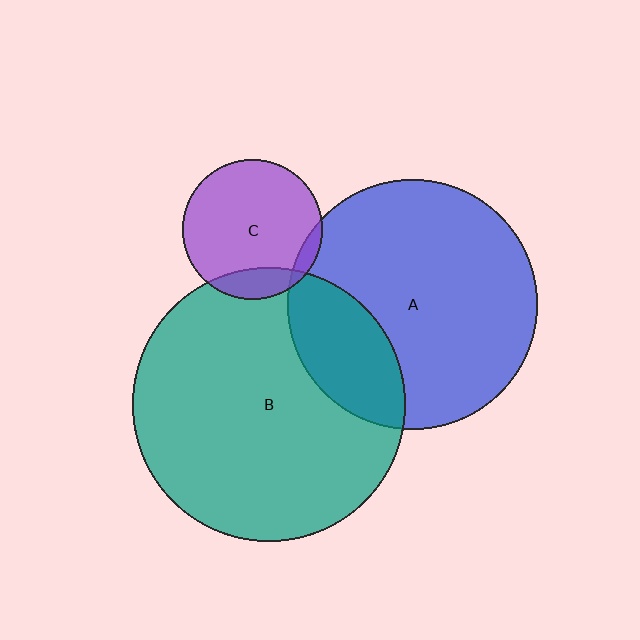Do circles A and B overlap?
Yes.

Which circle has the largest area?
Circle B (teal).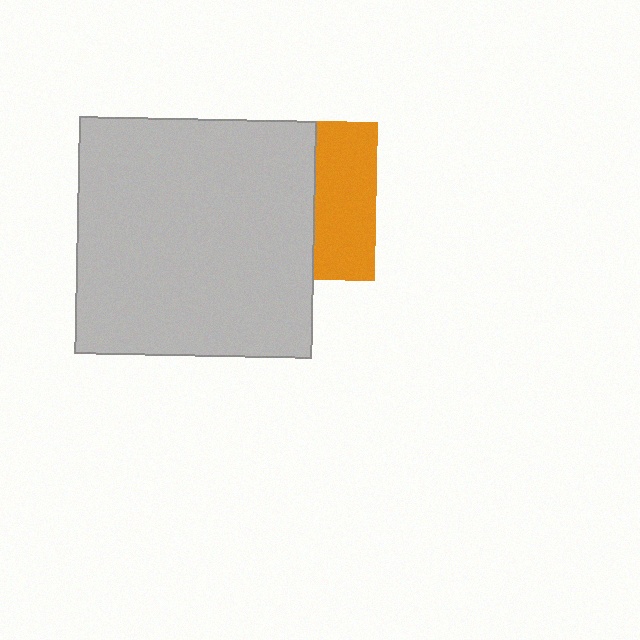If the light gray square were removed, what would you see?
You would see the complete orange square.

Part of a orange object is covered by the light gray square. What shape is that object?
It is a square.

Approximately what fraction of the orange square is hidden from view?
Roughly 62% of the orange square is hidden behind the light gray square.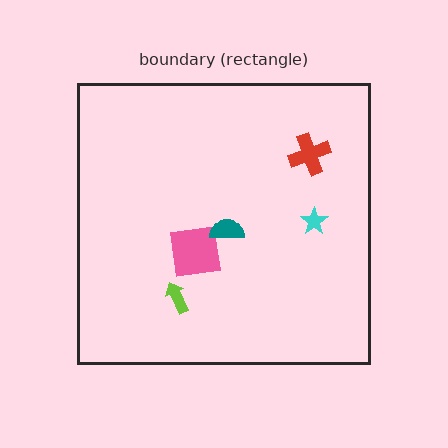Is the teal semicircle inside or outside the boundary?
Inside.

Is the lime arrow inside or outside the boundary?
Inside.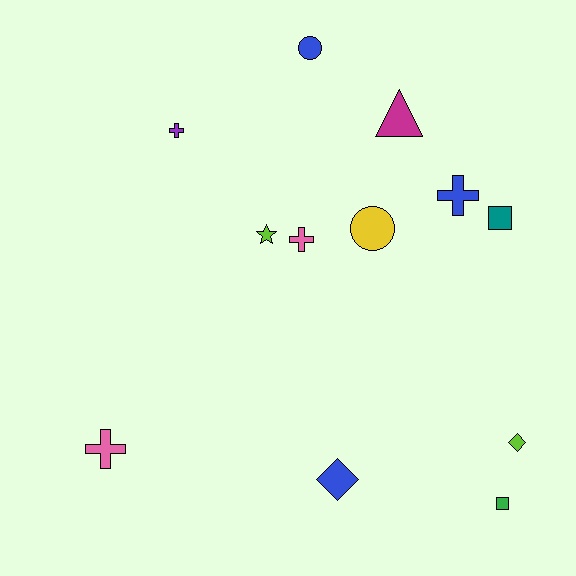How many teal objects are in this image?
There is 1 teal object.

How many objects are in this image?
There are 12 objects.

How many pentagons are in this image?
There are no pentagons.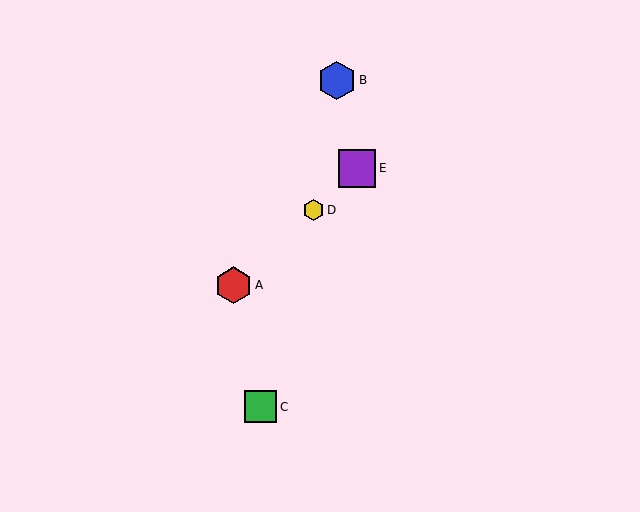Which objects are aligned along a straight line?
Objects A, D, E are aligned along a straight line.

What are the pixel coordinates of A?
Object A is at (234, 285).